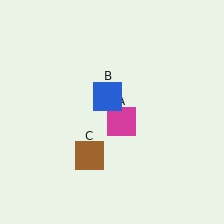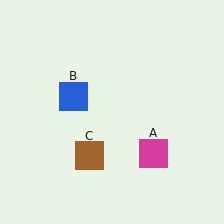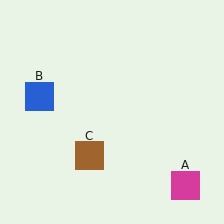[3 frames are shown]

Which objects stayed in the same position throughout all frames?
Brown square (object C) remained stationary.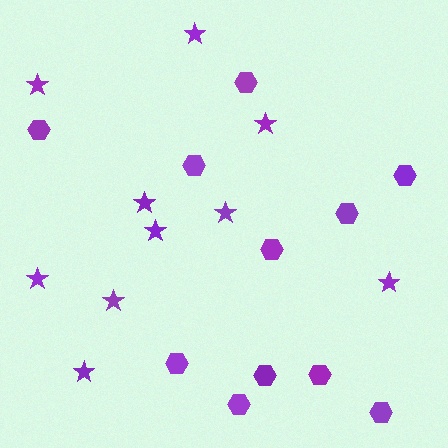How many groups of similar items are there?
There are 2 groups: one group of stars (10) and one group of hexagons (11).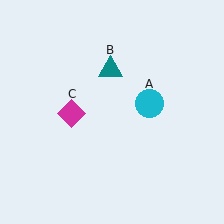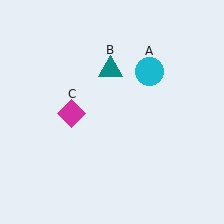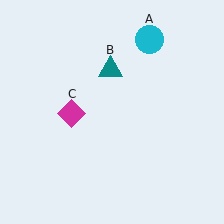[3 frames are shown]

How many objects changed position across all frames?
1 object changed position: cyan circle (object A).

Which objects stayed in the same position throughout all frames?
Teal triangle (object B) and magenta diamond (object C) remained stationary.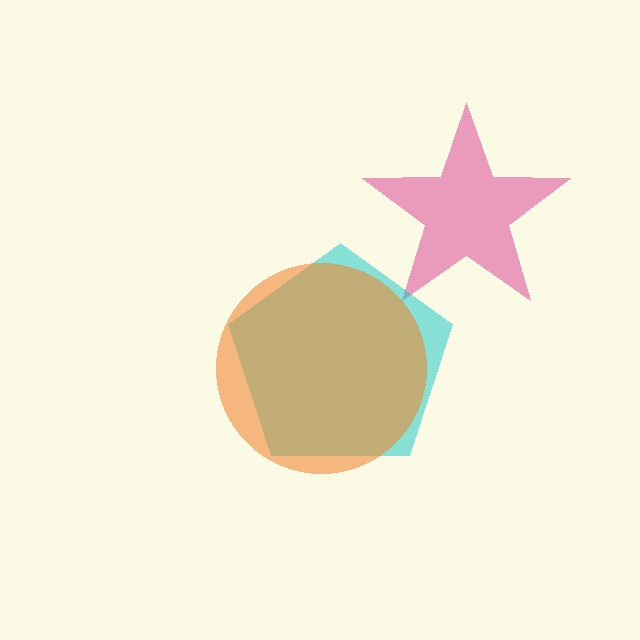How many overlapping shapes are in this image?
There are 3 overlapping shapes in the image.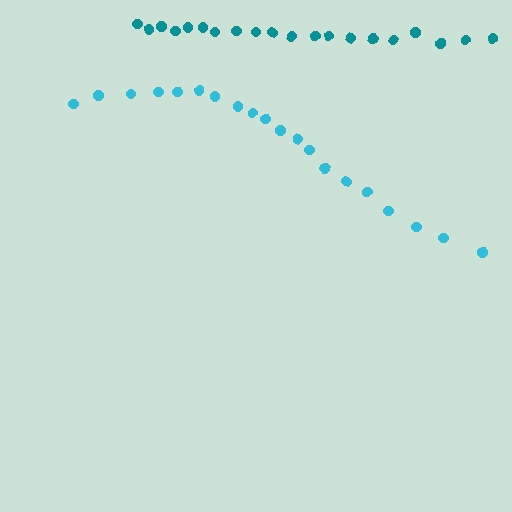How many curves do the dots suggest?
There are 2 distinct paths.